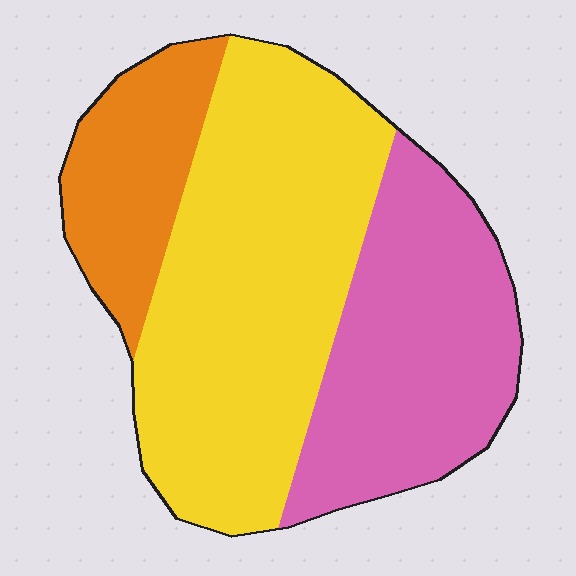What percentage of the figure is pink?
Pink takes up between a sixth and a third of the figure.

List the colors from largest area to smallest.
From largest to smallest: yellow, pink, orange.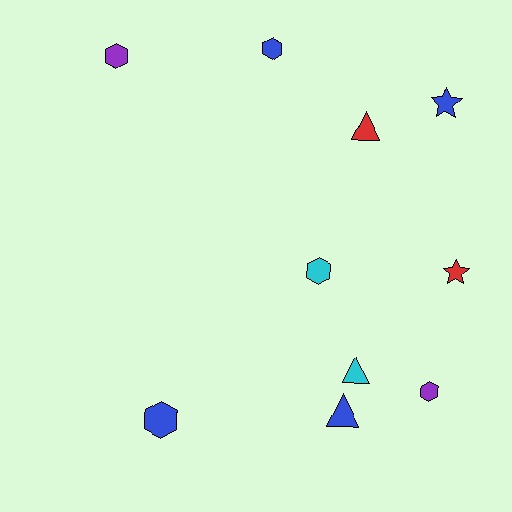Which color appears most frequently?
Blue, with 4 objects.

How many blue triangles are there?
There is 1 blue triangle.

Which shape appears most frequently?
Hexagon, with 5 objects.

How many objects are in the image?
There are 10 objects.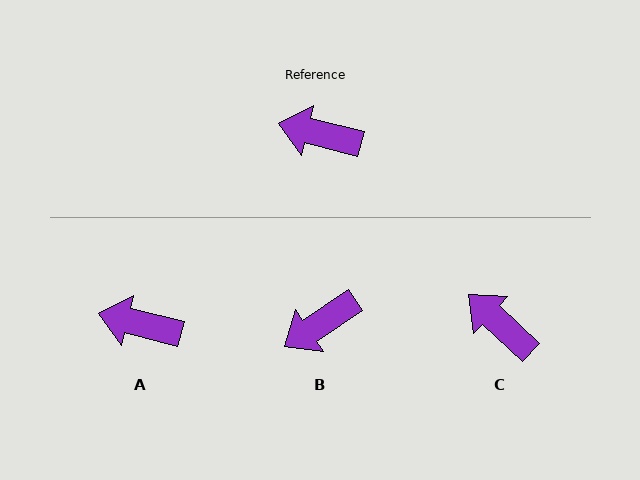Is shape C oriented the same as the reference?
No, it is off by about 29 degrees.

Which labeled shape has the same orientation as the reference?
A.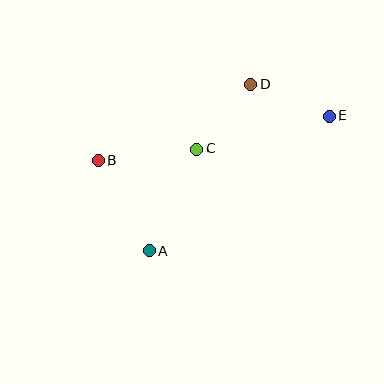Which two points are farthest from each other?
Points B and E are farthest from each other.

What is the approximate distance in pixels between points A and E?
The distance between A and E is approximately 225 pixels.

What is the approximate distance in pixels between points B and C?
The distance between B and C is approximately 99 pixels.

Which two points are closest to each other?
Points C and D are closest to each other.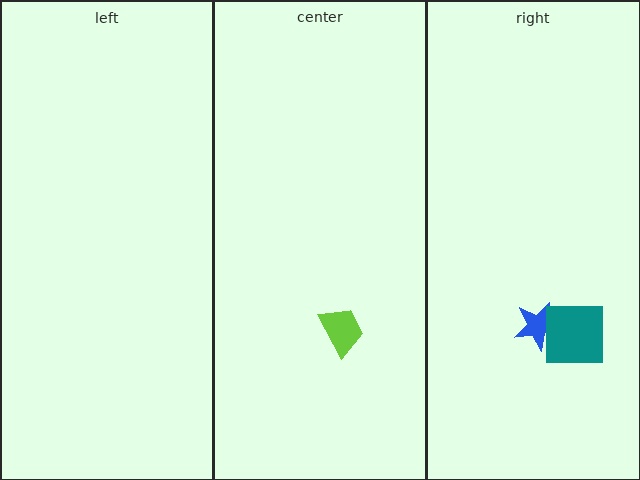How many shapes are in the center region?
1.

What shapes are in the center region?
The lime trapezoid.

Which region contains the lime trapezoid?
The center region.